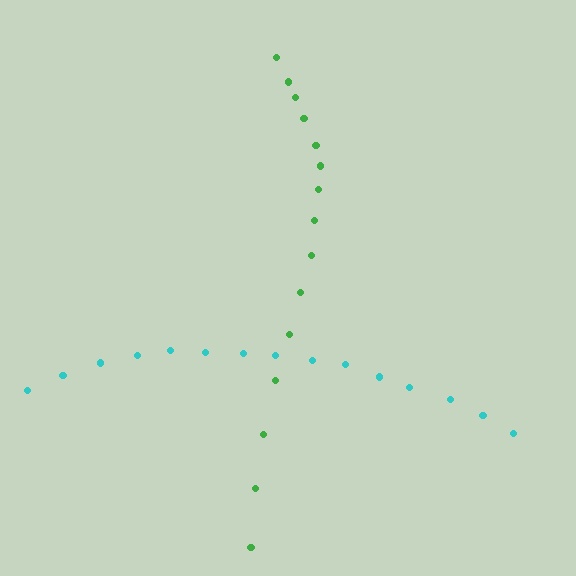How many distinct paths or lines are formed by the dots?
There are 2 distinct paths.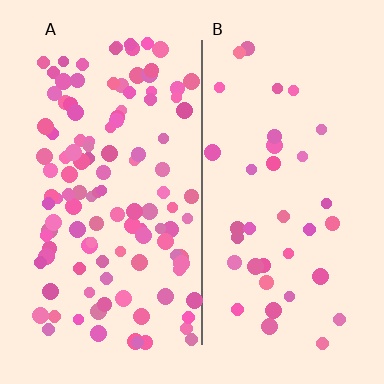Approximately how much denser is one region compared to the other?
Approximately 3.1× — region A over region B.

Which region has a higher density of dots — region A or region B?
A (the left).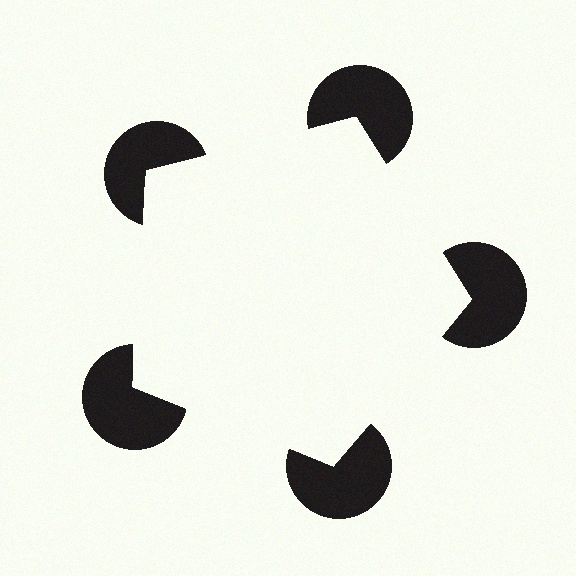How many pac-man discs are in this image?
There are 5 — one at each vertex of the illusory pentagon.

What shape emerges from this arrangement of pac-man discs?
An illusory pentagon — its edges are inferred from the aligned wedge cuts in the pac-man discs, not physically drawn.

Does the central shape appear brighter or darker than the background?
It typically appears slightly brighter than the background, even though no actual brightness change is drawn.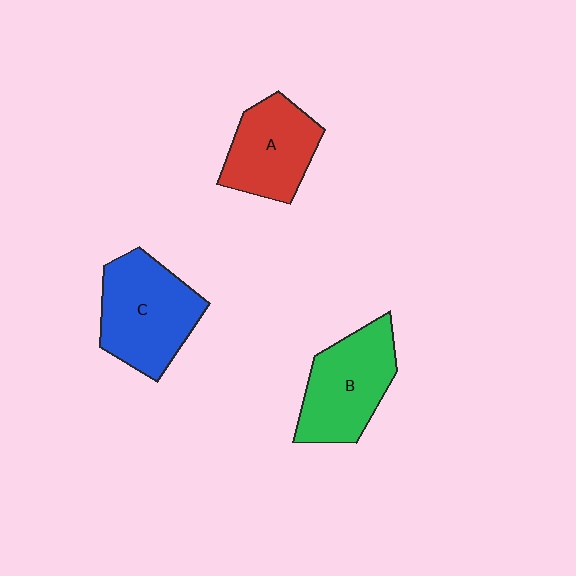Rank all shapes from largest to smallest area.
From largest to smallest: C (blue), B (green), A (red).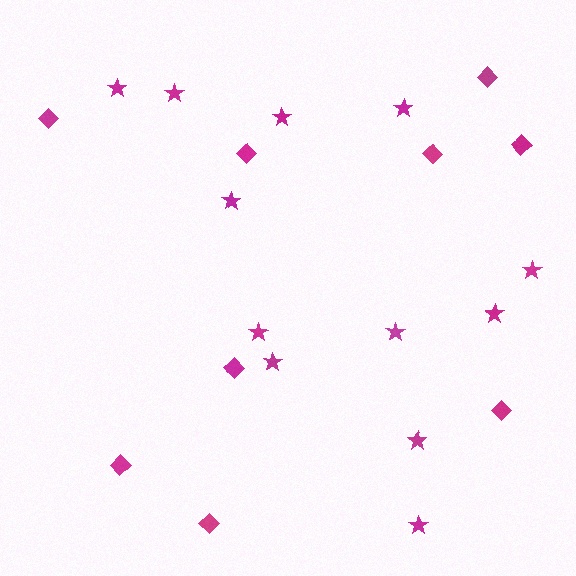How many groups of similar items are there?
There are 2 groups: one group of stars (12) and one group of diamonds (9).